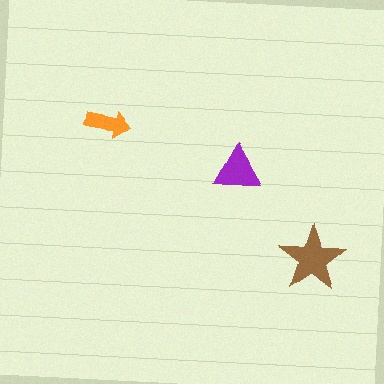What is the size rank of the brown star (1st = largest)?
1st.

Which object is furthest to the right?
The brown star is rightmost.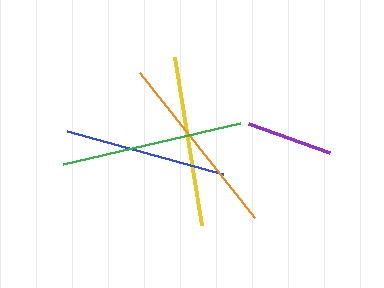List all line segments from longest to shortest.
From longest to shortest: orange, green, yellow, blue, purple.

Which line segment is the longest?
The orange line is the longest at approximately 185 pixels.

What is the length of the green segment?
The green segment is approximately 181 pixels long.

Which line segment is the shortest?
The purple line is the shortest at approximately 86 pixels.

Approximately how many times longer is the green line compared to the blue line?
The green line is approximately 1.1 times the length of the blue line.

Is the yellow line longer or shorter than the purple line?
The yellow line is longer than the purple line.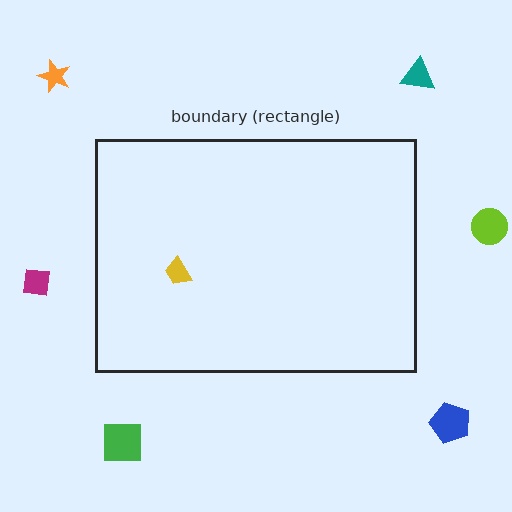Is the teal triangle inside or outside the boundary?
Outside.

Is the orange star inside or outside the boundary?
Outside.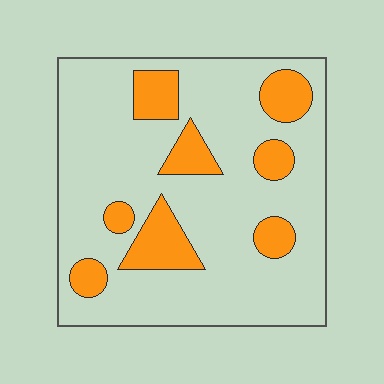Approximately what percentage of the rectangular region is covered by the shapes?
Approximately 20%.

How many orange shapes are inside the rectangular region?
8.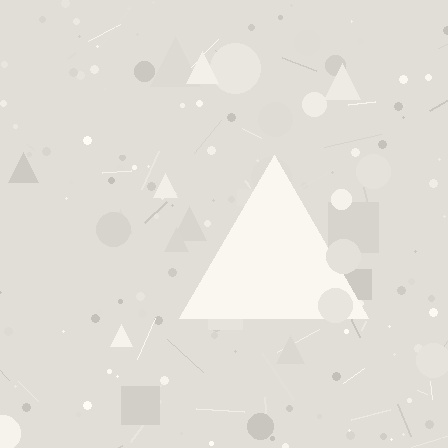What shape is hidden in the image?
A triangle is hidden in the image.